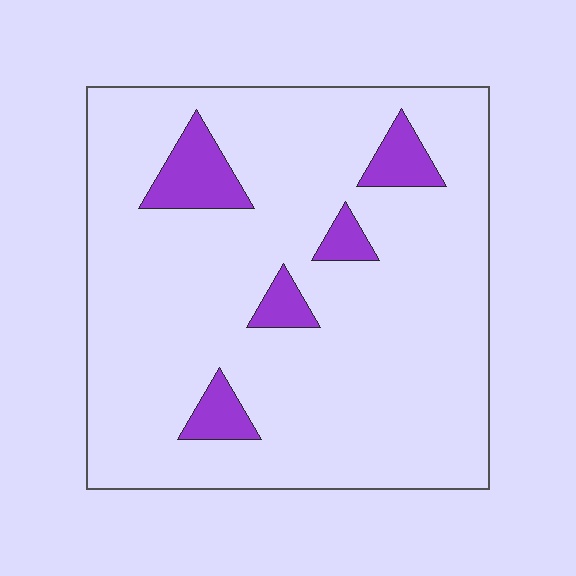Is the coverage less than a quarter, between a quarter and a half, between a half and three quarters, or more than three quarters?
Less than a quarter.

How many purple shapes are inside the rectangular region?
5.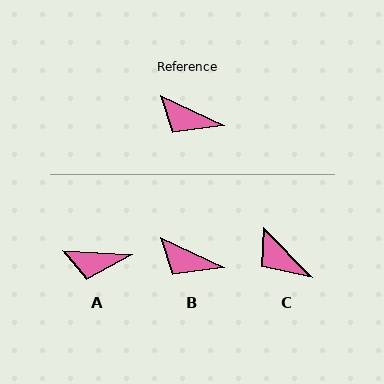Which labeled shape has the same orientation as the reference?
B.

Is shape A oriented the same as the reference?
No, it is off by about 21 degrees.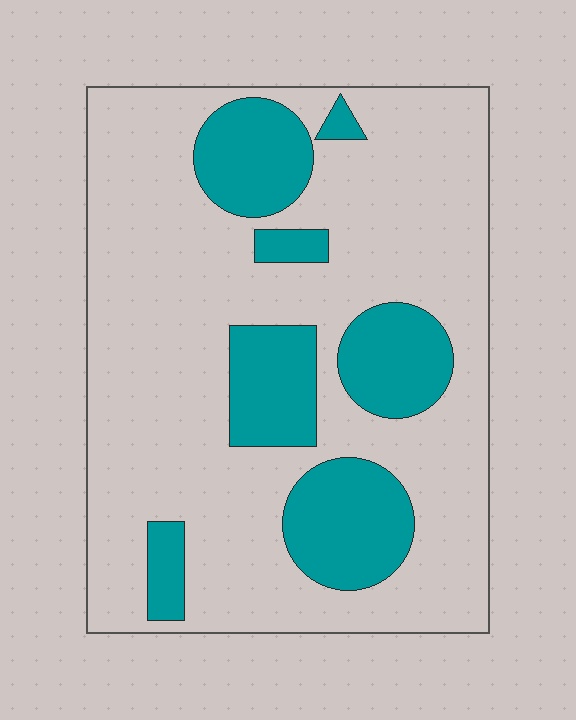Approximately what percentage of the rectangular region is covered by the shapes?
Approximately 25%.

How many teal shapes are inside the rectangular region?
7.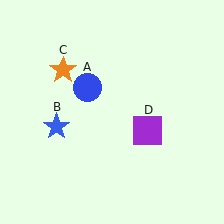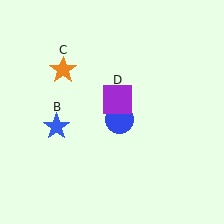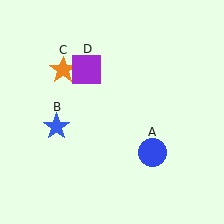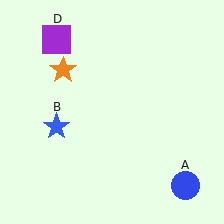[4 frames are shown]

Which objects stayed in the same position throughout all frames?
Blue star (object B) and orange star (object C) remained stationary.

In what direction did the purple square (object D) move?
The purple square (object D) moved up and to the left.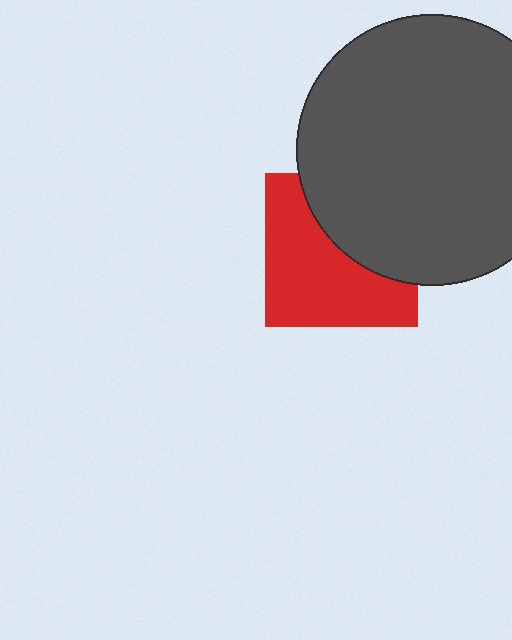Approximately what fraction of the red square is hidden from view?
Roughly 41% of the red square is hidden behind the dark gray circle.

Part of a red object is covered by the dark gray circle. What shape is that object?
It is a square.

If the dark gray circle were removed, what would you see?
You would see the complete red square.